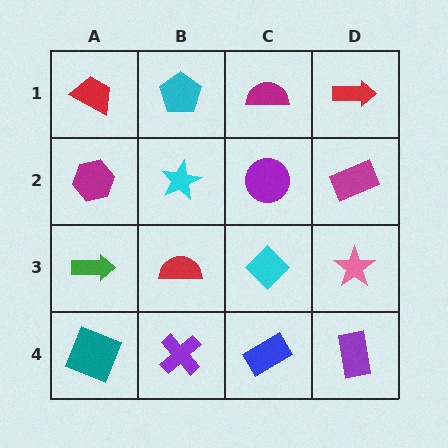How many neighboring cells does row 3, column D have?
3.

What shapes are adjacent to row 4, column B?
A red semicircle (row 3, column B), a teal square (row 4, column A), a blue rectangle (row 4, column C).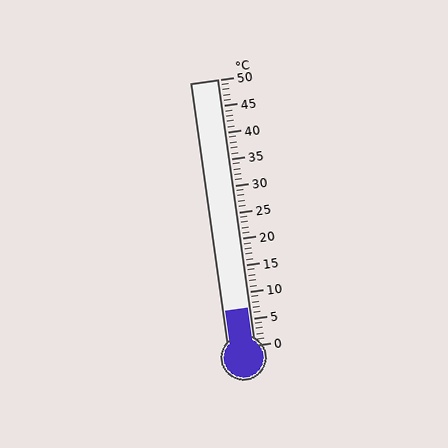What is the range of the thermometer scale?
The thermometer scale ranges from 0°C to 50°C.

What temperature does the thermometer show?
The thermometer shows approximately 7°C.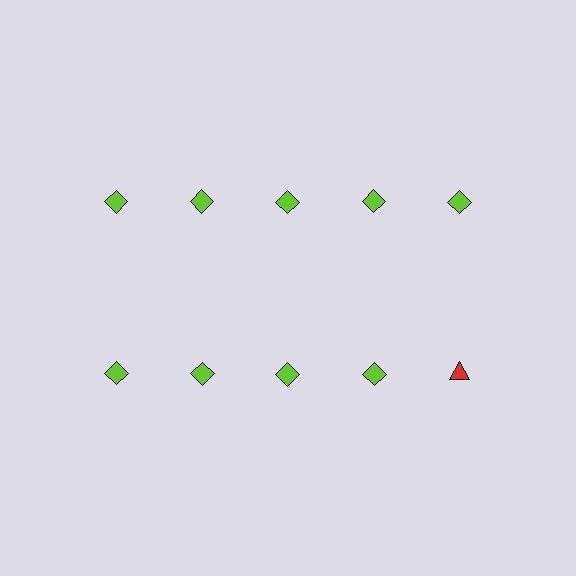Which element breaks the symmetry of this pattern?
The red triangle in the second row, rightmost column breaks the symmetry. All other shapes are lime diamonds.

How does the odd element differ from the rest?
It differs in both color (red instead of lime) and shape (triangle instead of diamond).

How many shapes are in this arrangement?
There are 10 shapes arranged in a grid pattern.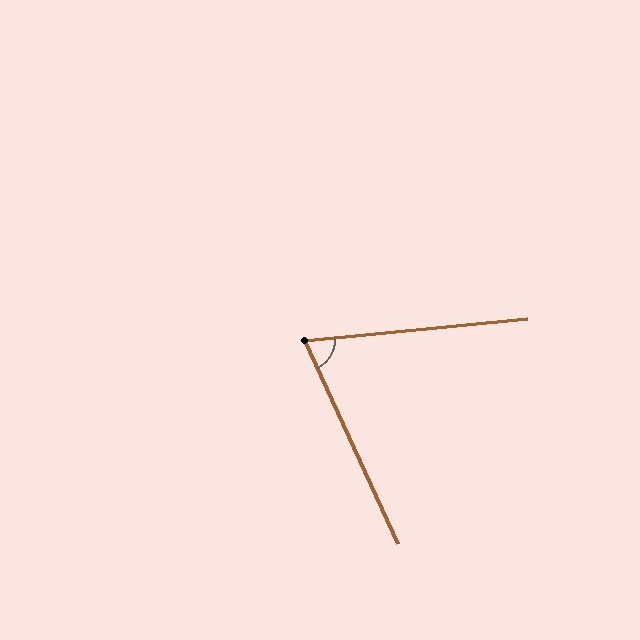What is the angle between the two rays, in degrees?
Approximately 71 degrees.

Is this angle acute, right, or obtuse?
It is acute.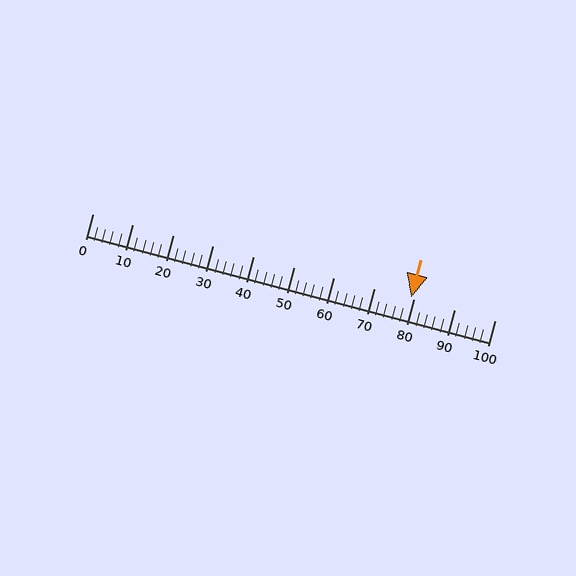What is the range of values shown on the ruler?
The ruler shows values from 0 to 100.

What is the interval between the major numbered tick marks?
The major tick marks are spaced 10 units apart.